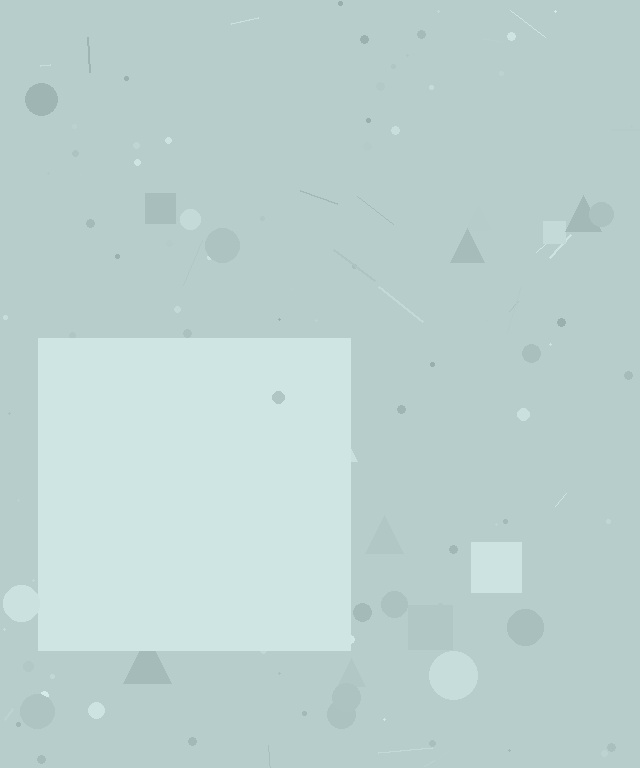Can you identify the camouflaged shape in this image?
The camouflaged shape is a square.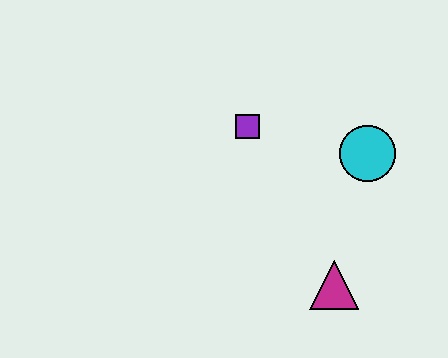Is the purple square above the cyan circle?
Yes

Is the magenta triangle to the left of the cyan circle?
Yes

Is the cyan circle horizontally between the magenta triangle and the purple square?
No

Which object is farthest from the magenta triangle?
The purple square is farthest from the magenta triangle.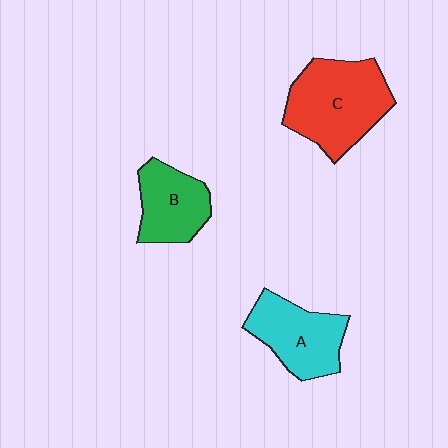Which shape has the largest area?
Shape C (red).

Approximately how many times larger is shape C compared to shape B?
Approximately 1.6 times.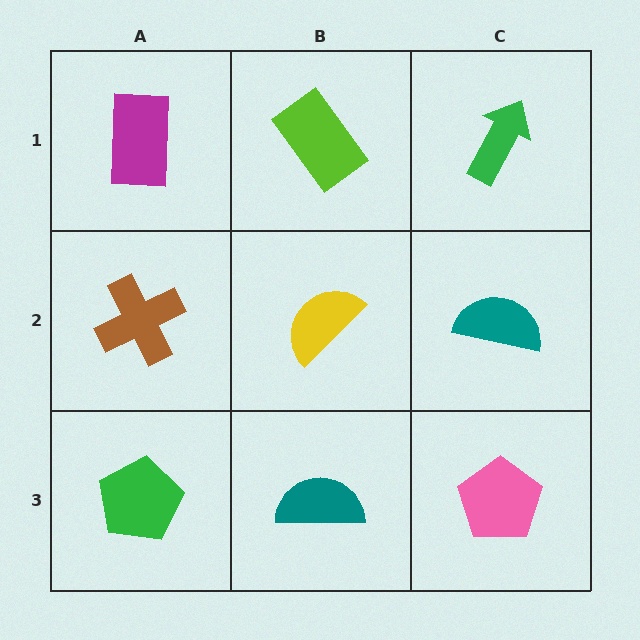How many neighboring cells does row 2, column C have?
3.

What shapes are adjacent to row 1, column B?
A yellow semicircle (row 2, column B), a magenta rectangle (row 1, column A), a green arrow (row 1, column C).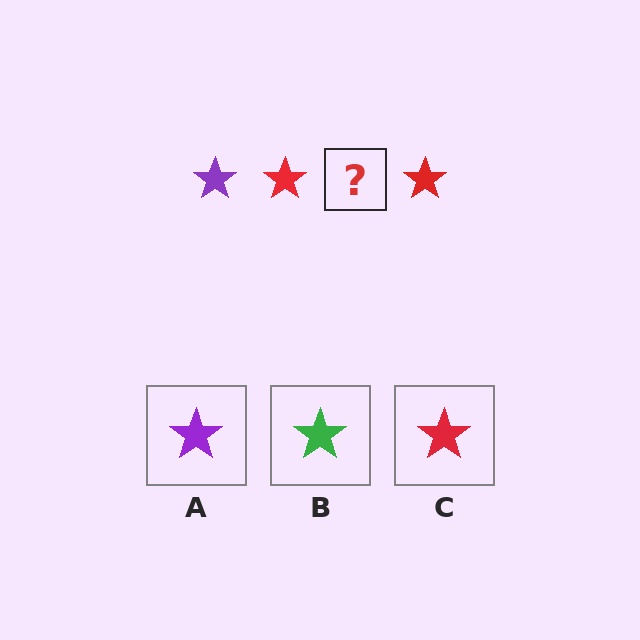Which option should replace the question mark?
Option A.